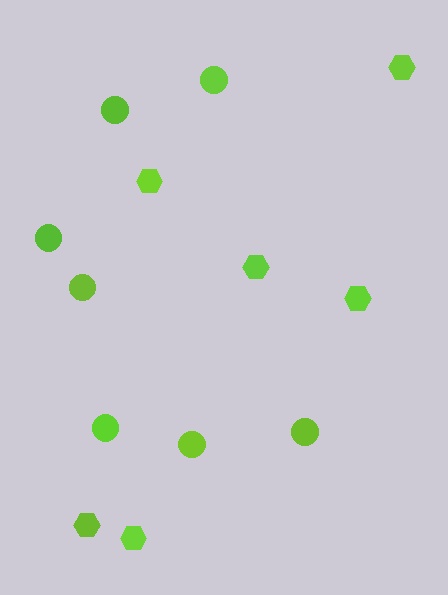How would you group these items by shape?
There are 2 groups: one group of hexagons (6) and one group of circles (7).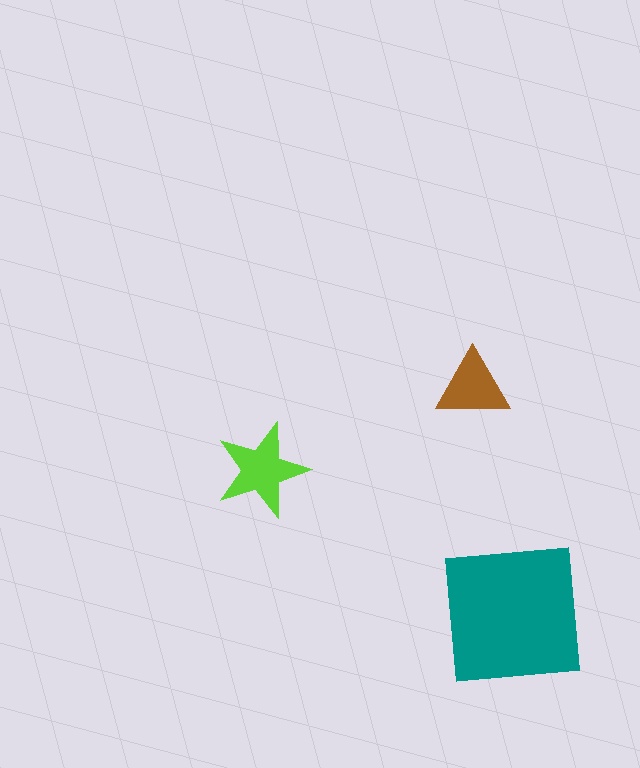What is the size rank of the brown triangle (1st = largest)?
3rd.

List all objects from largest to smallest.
The teal square, the lime star, the brown triangle.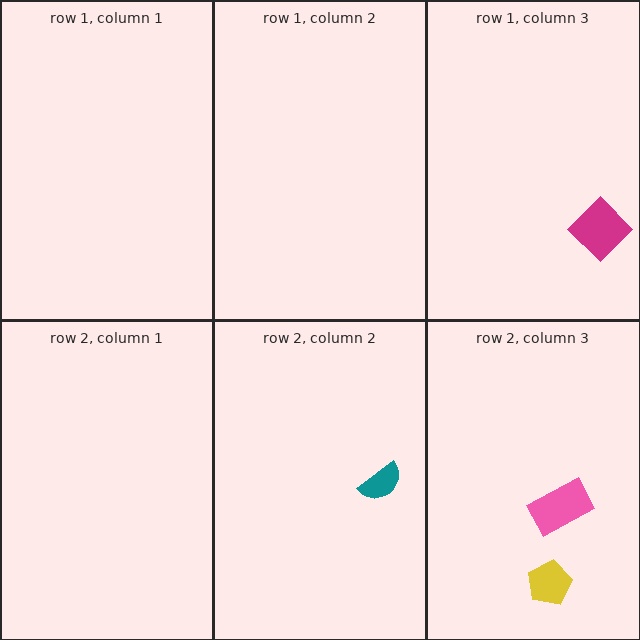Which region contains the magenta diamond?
The row 1, column 3 region.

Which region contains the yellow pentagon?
The row 2, column 3 region.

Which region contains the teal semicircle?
The row 2, column 2 region.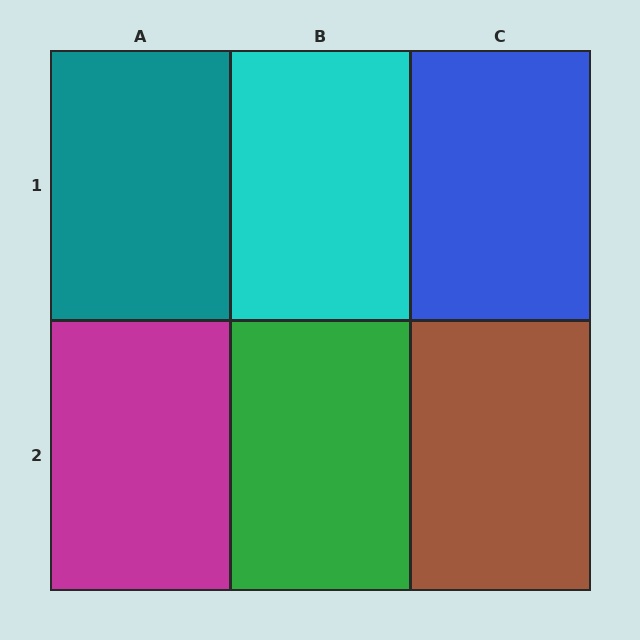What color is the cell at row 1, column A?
Teal.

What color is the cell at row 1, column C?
Blue.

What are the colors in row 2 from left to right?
Magenta, green, brown.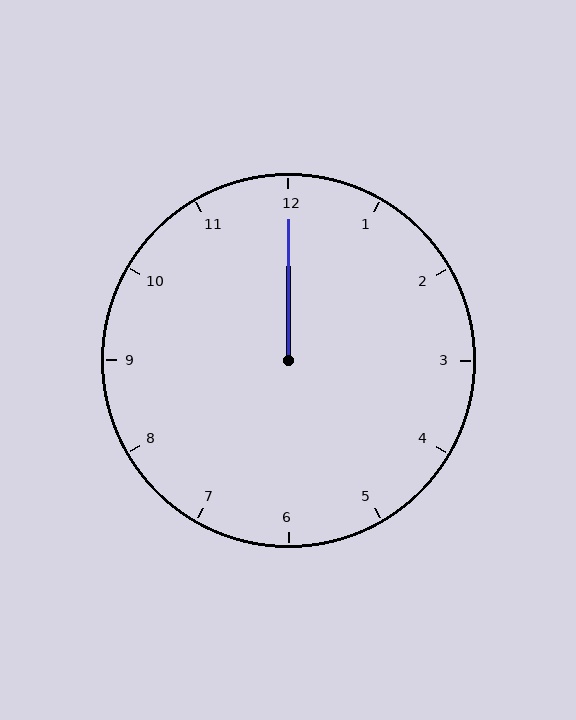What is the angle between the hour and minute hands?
Approximately 0 degrees.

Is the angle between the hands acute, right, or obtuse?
It is acute.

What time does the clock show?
12:00.